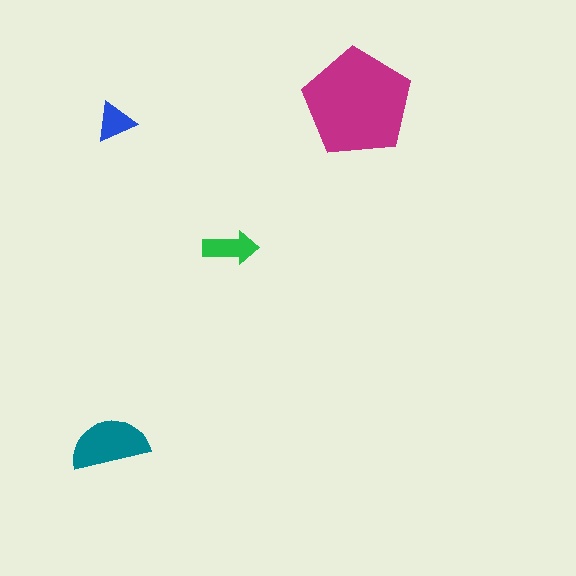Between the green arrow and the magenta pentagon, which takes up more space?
The magenta pentagon.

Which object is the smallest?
The blue triangle.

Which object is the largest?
The magenta pentagon.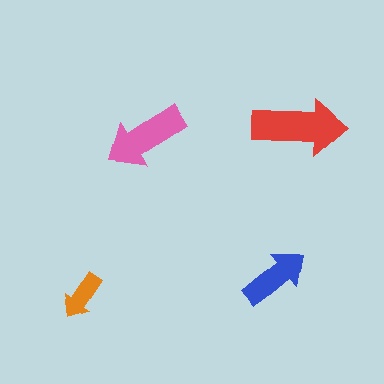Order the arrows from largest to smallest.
the red one, the pink one, the blue one, the orange one.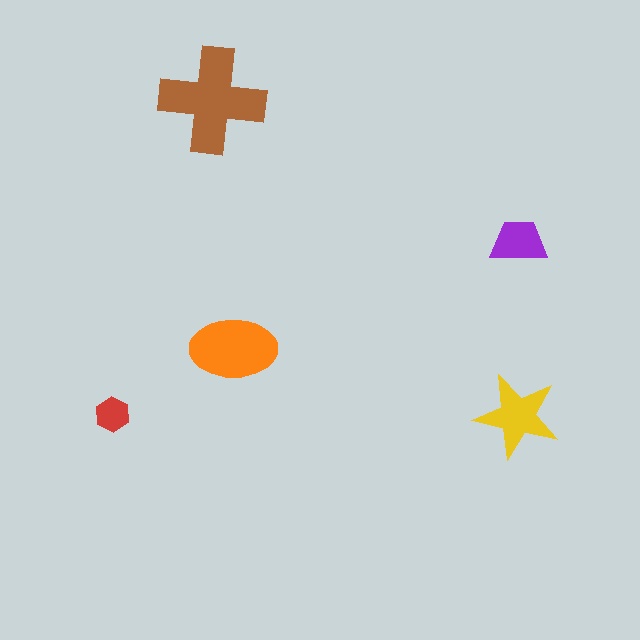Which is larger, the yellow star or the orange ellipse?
The orange ellipse.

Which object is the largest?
The brown cross.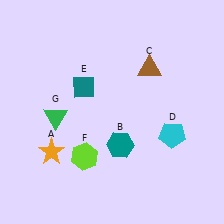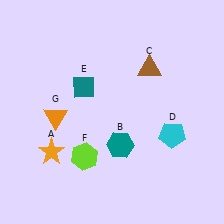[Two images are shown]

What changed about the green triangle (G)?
In Image 1, G is green. In Image 2, it changed to orange.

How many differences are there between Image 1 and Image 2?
There is 1 difference between the two images.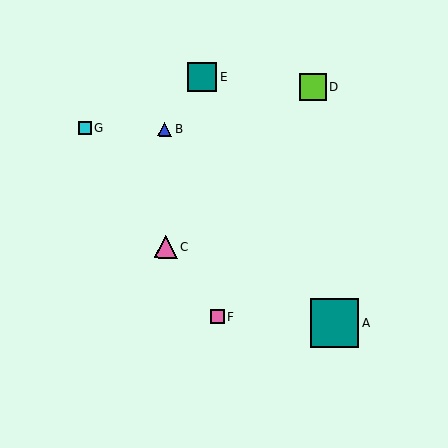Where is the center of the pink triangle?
The center of the pink triangle is at (166, 246).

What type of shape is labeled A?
Shape A is a teal square.